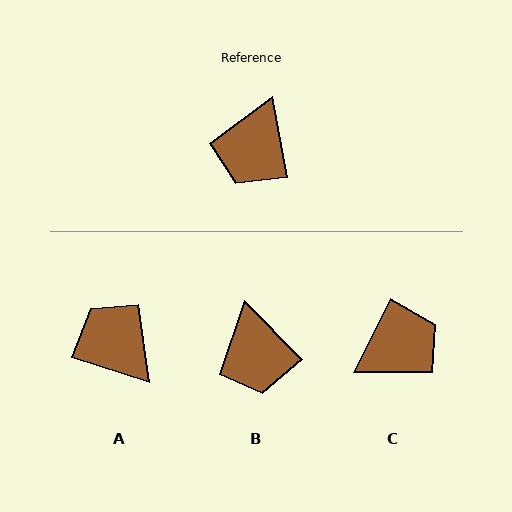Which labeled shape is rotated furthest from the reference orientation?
C, about 143 degrees away.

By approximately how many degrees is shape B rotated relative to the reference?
Approximately 34 degrees counter-clockwise.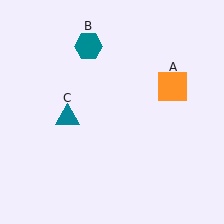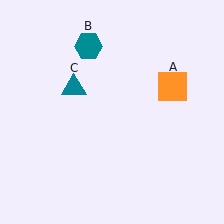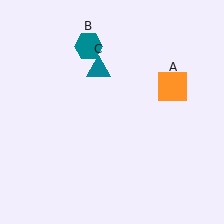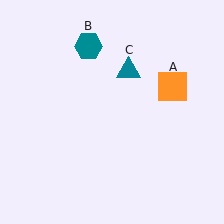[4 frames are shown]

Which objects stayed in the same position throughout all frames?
Orange square (object A) and teal hexagon (object B) remained stationary.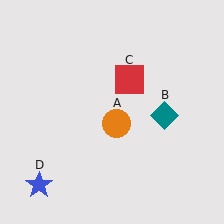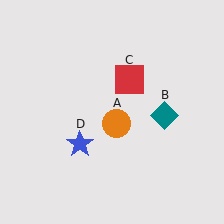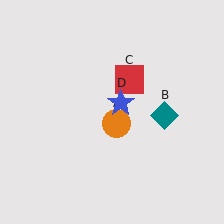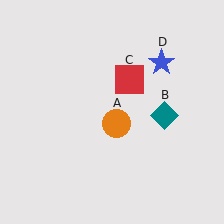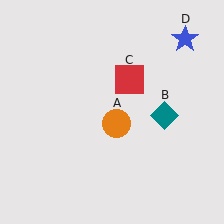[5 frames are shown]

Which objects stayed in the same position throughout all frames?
Orange circle (object A) and teal diamond (object B) and red square (object C) remained stationary.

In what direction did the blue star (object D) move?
The blue star (object D) moved up and to the right.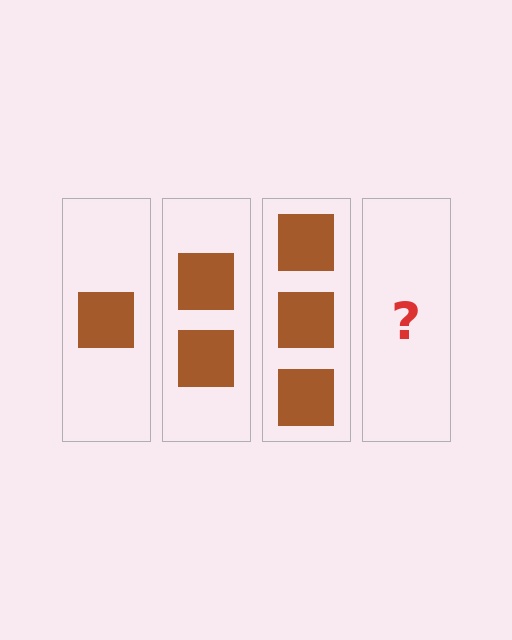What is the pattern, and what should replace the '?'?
The pattern is that each step adds one more square. The '?' should be 4 squares.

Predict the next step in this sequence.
The next step is 4 squares.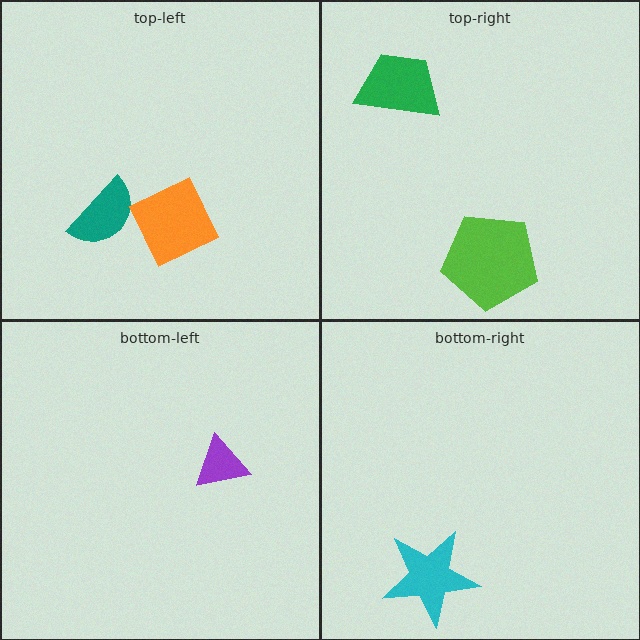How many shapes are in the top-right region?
2.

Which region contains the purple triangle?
The bottom-left region.